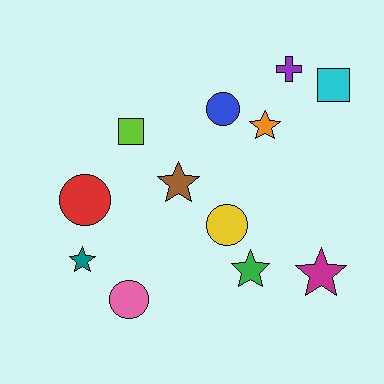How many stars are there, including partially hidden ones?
There are 5 stars.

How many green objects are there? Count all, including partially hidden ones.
There is 1 green object.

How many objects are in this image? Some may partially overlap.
There are 12 objects.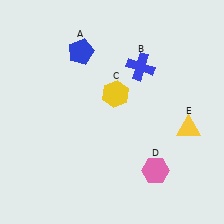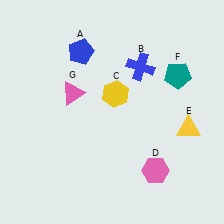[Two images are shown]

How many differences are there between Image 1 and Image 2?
There are 2 differences between the two images.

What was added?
A teal pentagon (F), a pink triangle (G) were added in Image 2.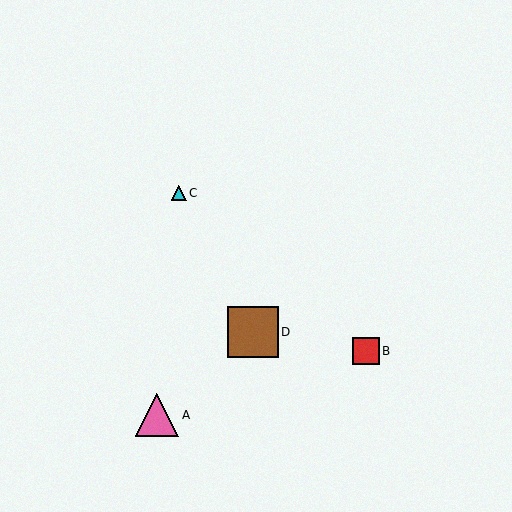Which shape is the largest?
The brown square (labeled D) is the largest.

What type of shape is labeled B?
Shape B is a red square.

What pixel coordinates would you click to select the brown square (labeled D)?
Click at (253, 332) to select the brown square D.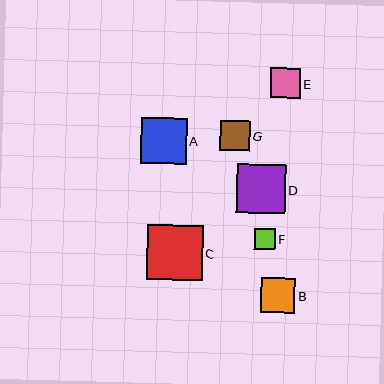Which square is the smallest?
Square F is the smallest with a size of approximately 21 pixels.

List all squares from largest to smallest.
From largest to smallest: C, D, A, B, G, E, F.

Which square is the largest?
Square C is the largest with a size of approximately 55 pixels.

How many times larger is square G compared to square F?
Square G is approximately 1.5 times the size of square F.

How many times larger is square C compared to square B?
Square C is approximately 1.6 times the size of square B.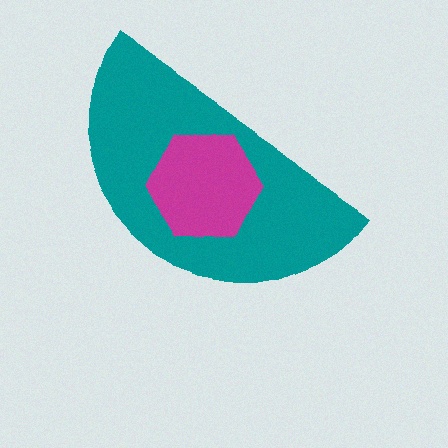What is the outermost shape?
The teal semicircle.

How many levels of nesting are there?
2.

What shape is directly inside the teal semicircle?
The magenta hexagon.